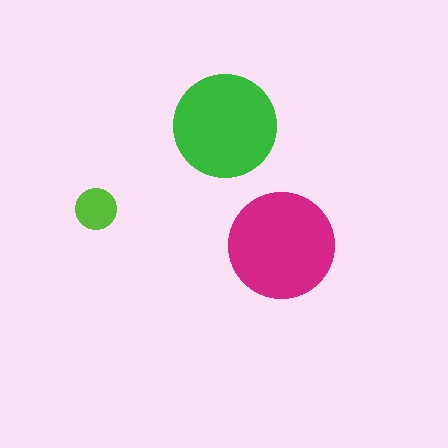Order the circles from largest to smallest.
the magenta one, the green one, the lime one.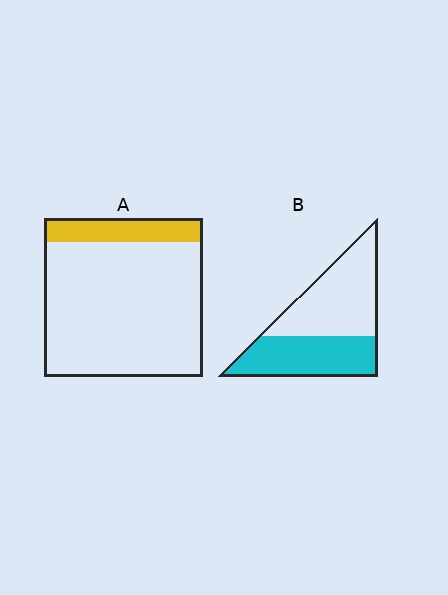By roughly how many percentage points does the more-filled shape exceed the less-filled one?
By roughly 30 percentage points (B over A).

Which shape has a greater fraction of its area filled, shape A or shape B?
Shape B.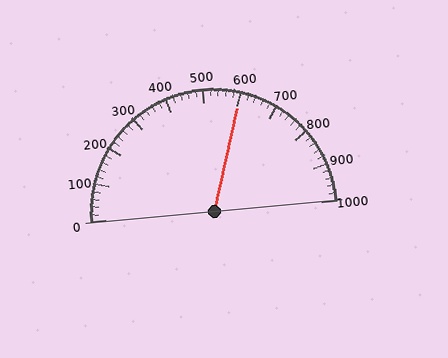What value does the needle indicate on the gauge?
The needle indicates approximately 600.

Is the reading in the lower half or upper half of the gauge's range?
The reading is in the upper half of the range (0 to 1000).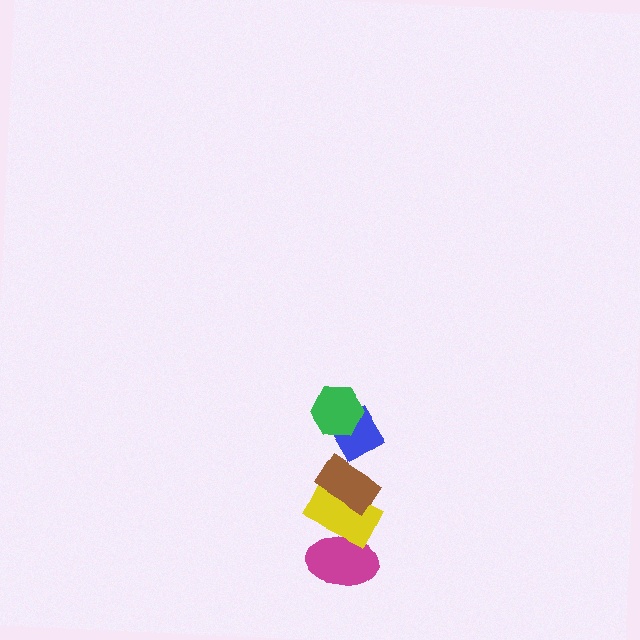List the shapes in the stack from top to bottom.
From top to bottom: the green hexagon, the blue diamond, the brown rectangle, the yellow rectangle, the magenta ellipse.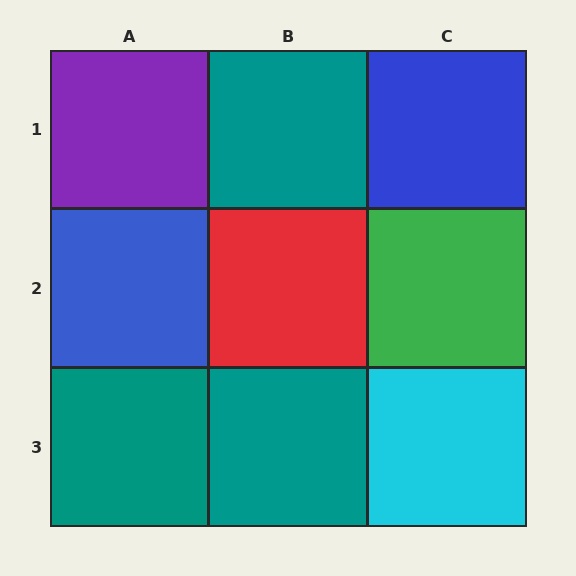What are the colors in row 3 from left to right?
Teal, teal, cyan.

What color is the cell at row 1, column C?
Blue.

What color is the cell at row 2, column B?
Red.